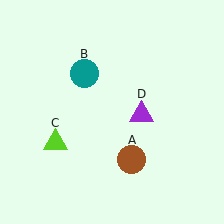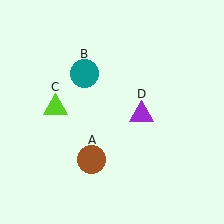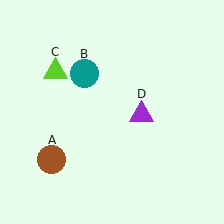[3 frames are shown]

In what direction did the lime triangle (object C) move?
The lime triangle (object C) moved up.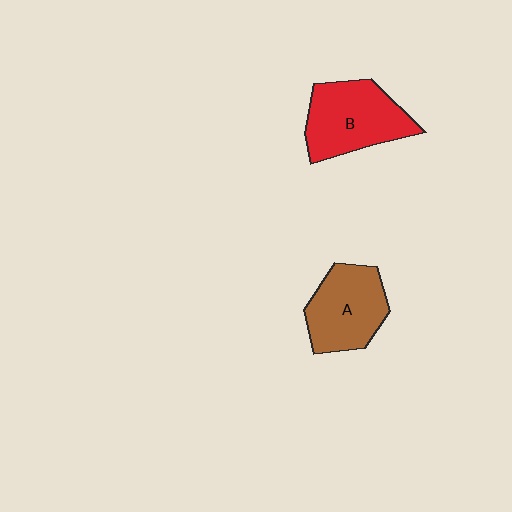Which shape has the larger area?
Shape B (red).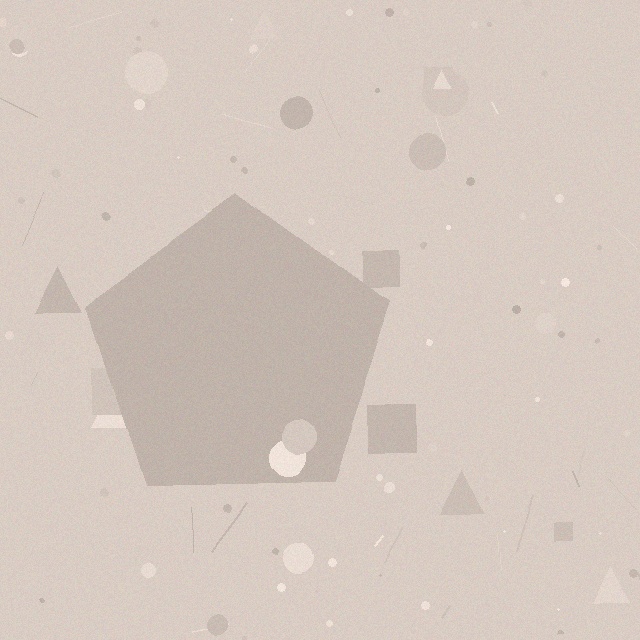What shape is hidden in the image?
A pentagon is hidden in the image.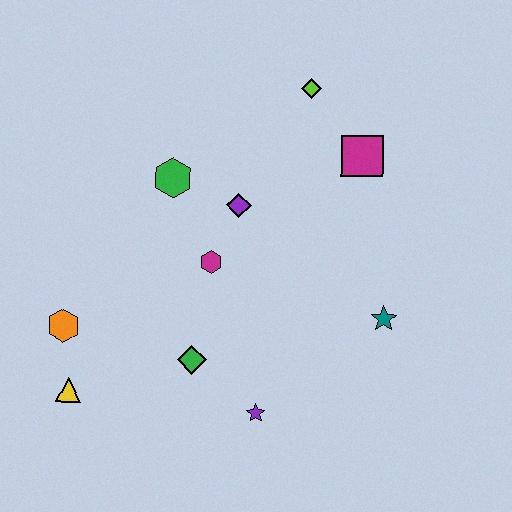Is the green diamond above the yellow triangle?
Yes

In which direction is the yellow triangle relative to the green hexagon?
The yellow triangle is below the green hexagon.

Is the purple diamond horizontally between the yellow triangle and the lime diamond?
Yes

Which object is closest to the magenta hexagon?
The purple diamond is closest to the magenta hexagon.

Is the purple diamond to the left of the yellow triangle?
No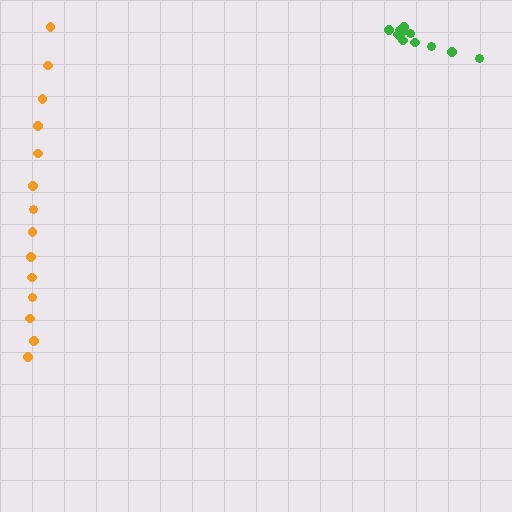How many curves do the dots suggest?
There are 2 distinct paths.